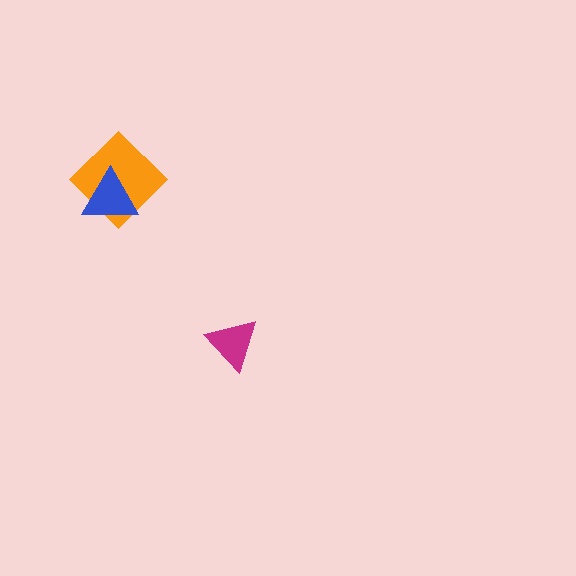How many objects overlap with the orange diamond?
1 object overlaps with the orange diamond.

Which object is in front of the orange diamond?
The blue triangle is in front of the orange diamond.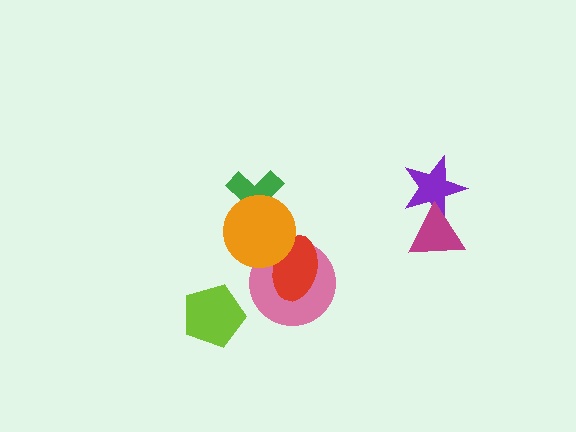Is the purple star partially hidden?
Yes, it is partially covered by another shape.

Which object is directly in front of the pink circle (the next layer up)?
The red ellipse is directly in front of the pink circle.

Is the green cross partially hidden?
Yes, it is partially covered by another shape.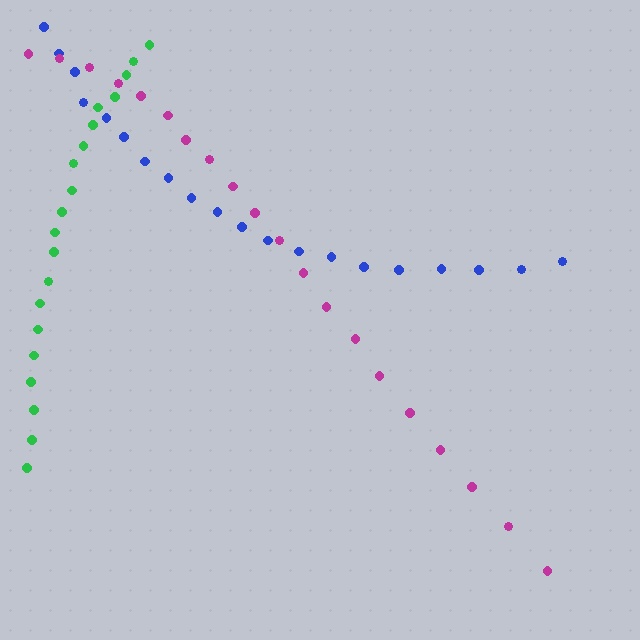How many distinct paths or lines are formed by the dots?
There are 3 distinct paths.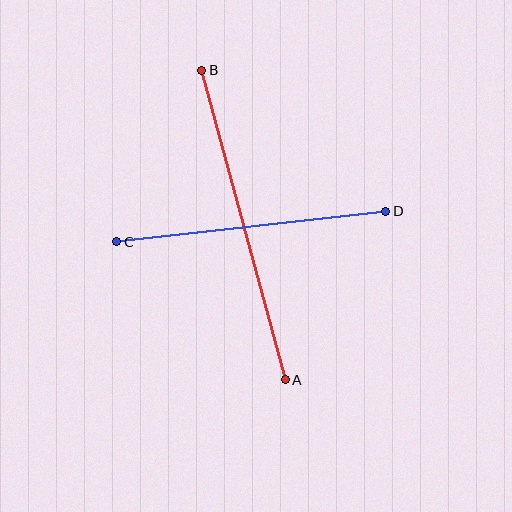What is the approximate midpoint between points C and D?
The midpoint is at approximately (251, 226) pixels.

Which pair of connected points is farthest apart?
Points A and B are farthest apart.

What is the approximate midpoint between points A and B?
The midpoint is at approximately (243, 225) pixels.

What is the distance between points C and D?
The distance is approximately 271 pixels.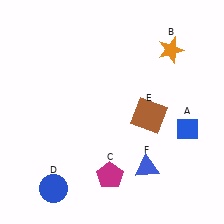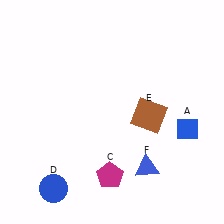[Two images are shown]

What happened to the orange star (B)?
The orange star (B) was removed in Image 2. It was in the top-right area of Image 1.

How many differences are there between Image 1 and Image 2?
There is 1 difference between the two images.